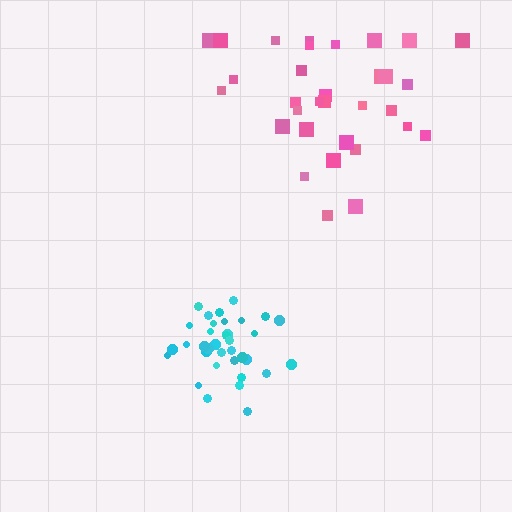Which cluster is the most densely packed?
Cyan.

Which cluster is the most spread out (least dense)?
Pink.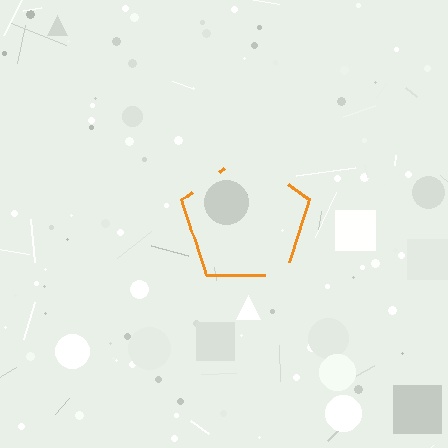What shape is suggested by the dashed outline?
The dashed outline suggests a pentagon.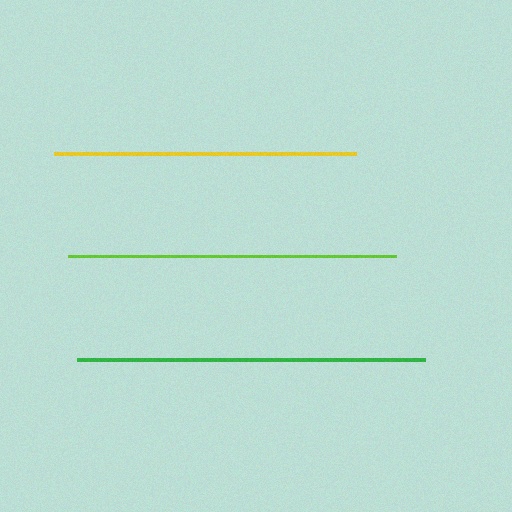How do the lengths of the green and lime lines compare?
The green and lime lines are approximately the same length.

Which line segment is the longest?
The green line is the longest at approximately 348 pixels.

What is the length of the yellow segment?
The yellow segment is approximately 302 pixels long.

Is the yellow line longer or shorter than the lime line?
The lime line is longer than the yellow line.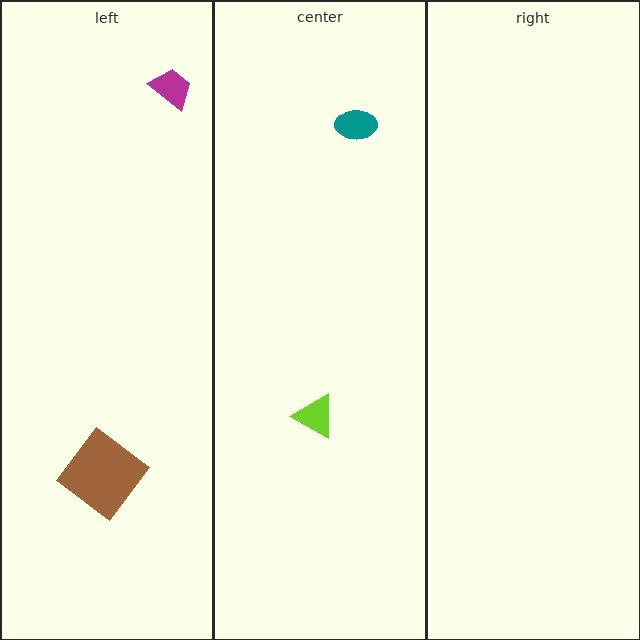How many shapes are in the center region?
2.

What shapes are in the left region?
The brown diamond, the magenta trapezoid.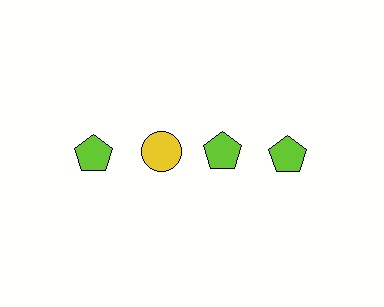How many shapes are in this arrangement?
There are 4 shapes arranged in a grid pattern.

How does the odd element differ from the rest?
It differs in both color (yellow instead of lime) and shape (circle instead of pentagon).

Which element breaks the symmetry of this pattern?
The yellow circle in the top row, second from left column breaks the symmetry. All other shapes are lime pentagons.